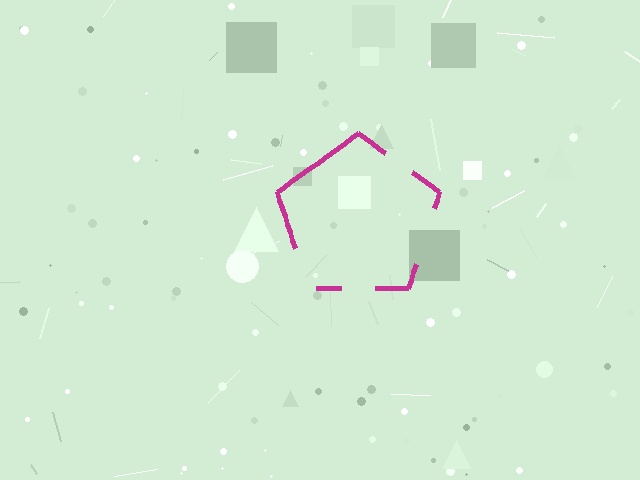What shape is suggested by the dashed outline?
The dashed outline suggests a pentagon.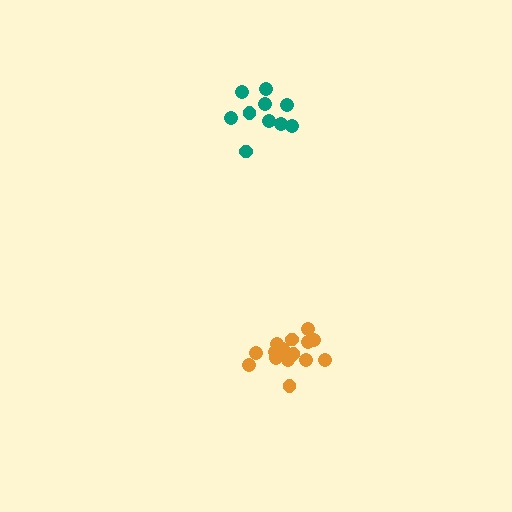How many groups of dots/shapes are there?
There are 2 groups.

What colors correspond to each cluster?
The clusters are colored: teal, orange.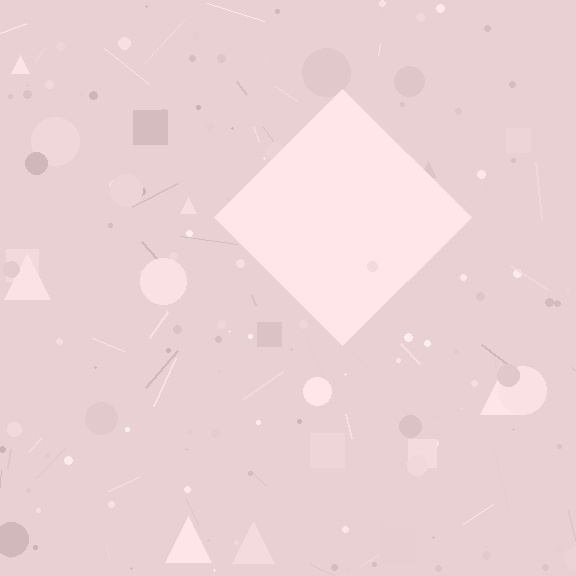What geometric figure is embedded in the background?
A diamond is embedded in the background.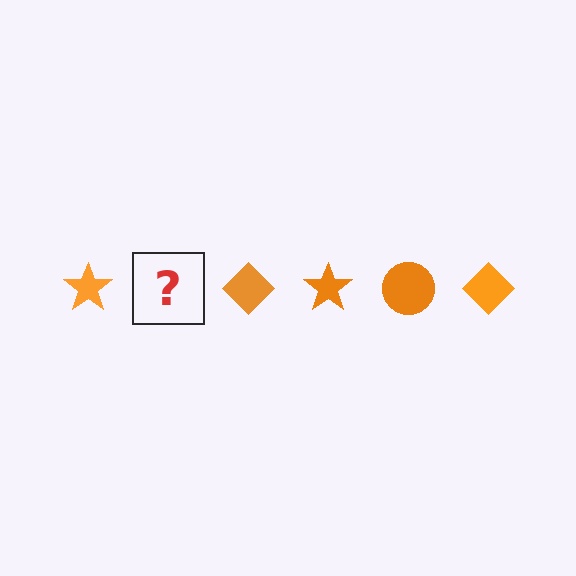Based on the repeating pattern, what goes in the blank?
The blank should be an orange circle.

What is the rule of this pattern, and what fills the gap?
The rule is that the pattern cycles through star, circle, diamond shapes in orange. The gap should be filled with an orange circle.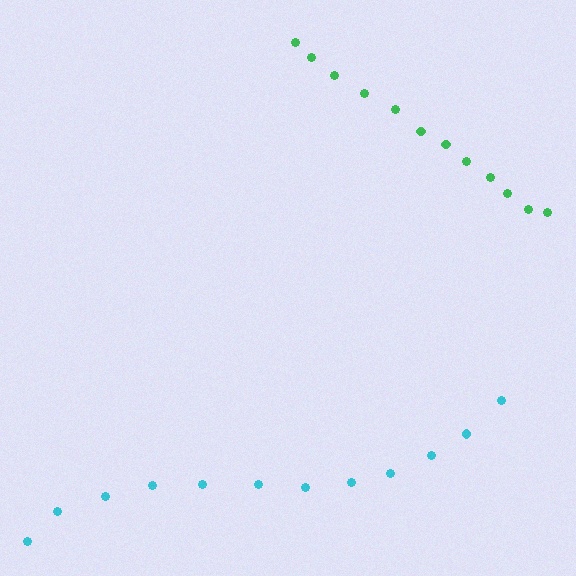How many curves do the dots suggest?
There are 2 distinct paths.